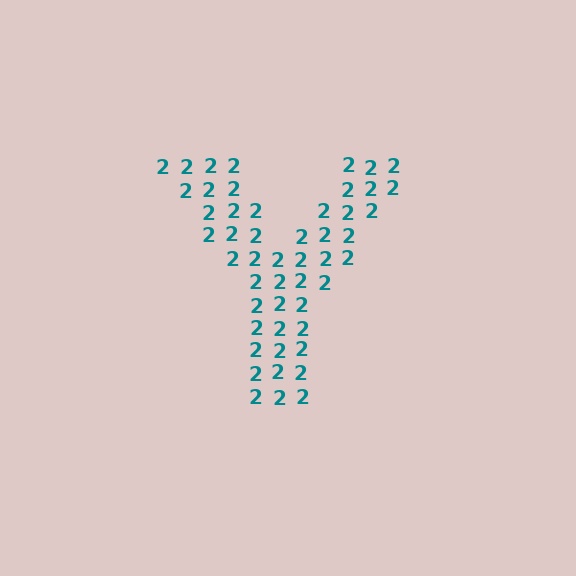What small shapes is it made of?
It is made of small digit 2's.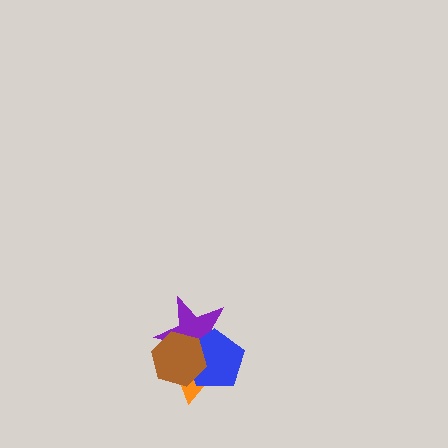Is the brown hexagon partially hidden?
No, no other shape covers it.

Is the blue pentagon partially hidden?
Yes, it is partially covered by another shape.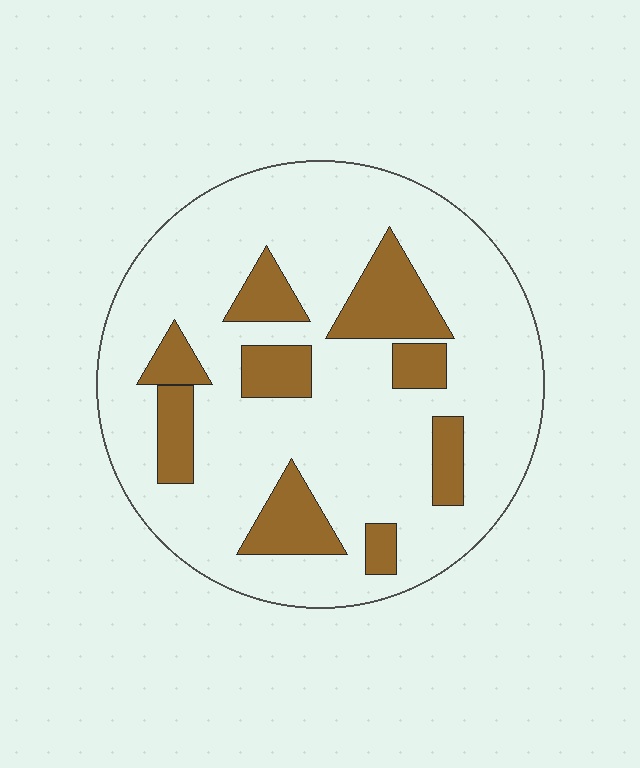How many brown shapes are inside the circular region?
9.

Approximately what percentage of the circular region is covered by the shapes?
Approximately 20%.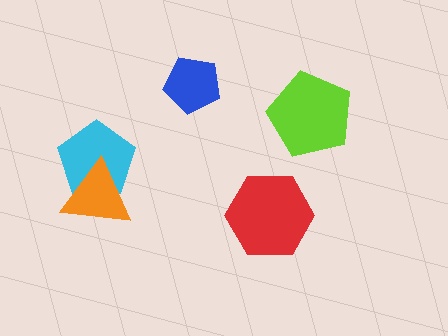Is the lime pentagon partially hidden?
No, no other shape covers it.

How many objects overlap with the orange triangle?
1 object overlaps with the orange triangle.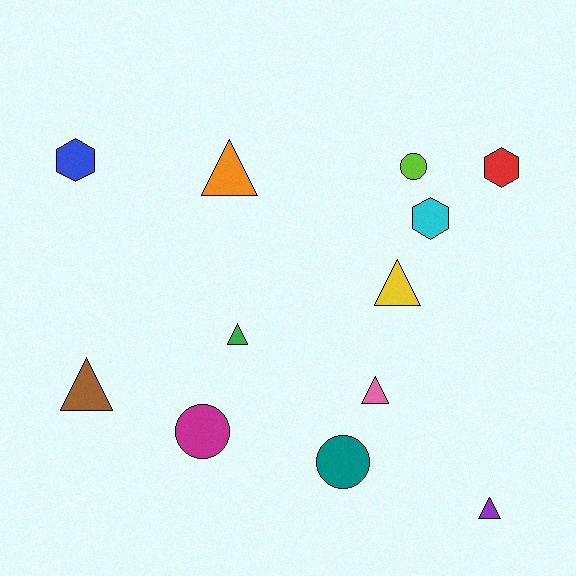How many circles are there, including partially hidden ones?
There are 3 circles.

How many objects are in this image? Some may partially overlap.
There are 12 objects.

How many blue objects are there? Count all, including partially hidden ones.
There is 1 blue object.